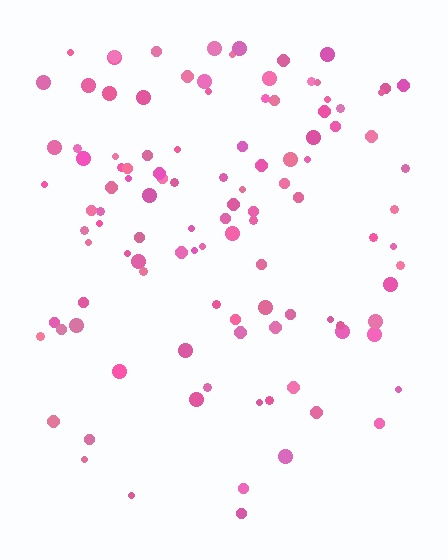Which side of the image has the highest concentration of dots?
The top.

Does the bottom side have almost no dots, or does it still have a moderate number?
Still a moderate number, just noticeably fewer than the top.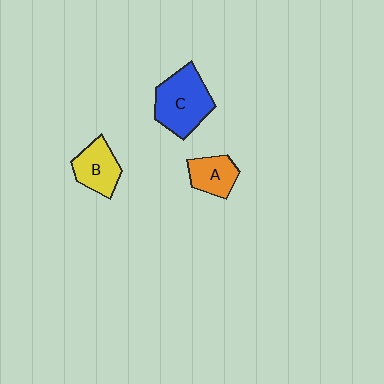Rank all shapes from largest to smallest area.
From largest to smallest: C (blue), B (yellow), A (orange).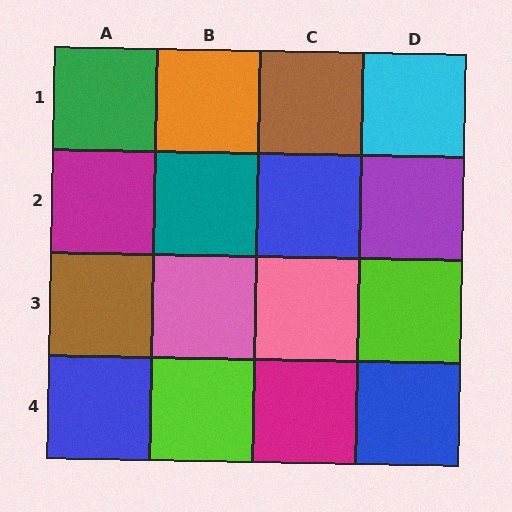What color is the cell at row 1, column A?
Green.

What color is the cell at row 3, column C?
Pink.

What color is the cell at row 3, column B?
Pink.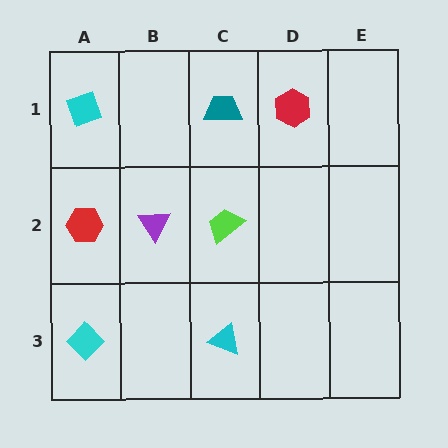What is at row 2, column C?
A lime trapezoid.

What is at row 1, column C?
A teal trapezoid.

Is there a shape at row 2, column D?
No, that cell is empty.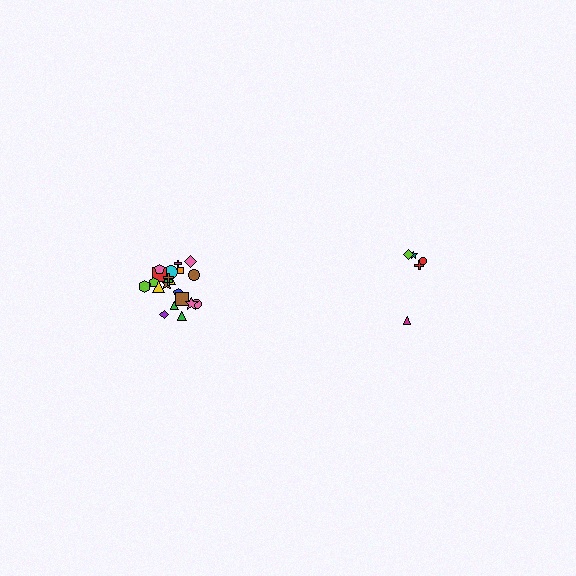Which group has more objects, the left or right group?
The left group.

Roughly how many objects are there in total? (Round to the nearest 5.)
Roughly 25 objects in total.